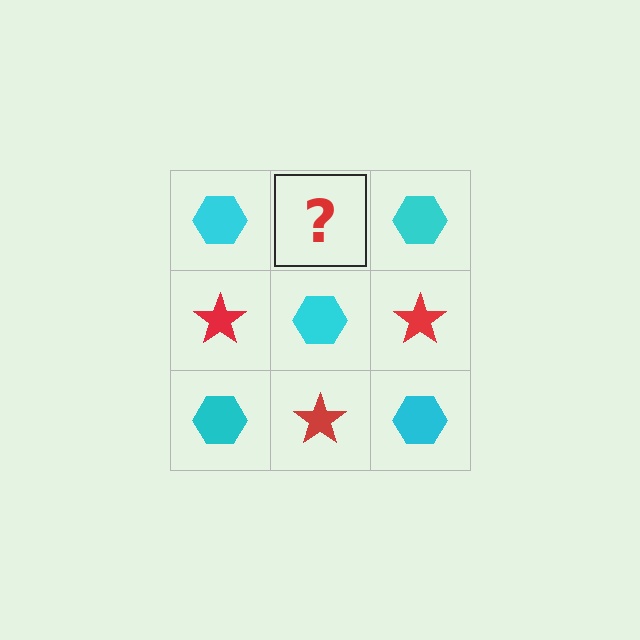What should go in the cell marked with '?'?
The missing cell should contain a red star.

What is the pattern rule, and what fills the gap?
The rule is that it alternates cyan hexagon and red star in a checkerboard pattern. The gap should be filled with a red star.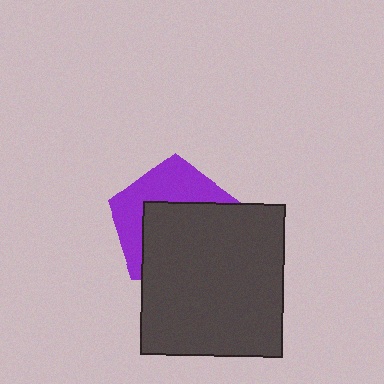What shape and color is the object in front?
The object in front is a dark gray rectangle.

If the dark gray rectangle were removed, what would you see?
You would see the complete purple pentagon.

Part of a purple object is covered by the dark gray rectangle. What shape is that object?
It is a pentagon.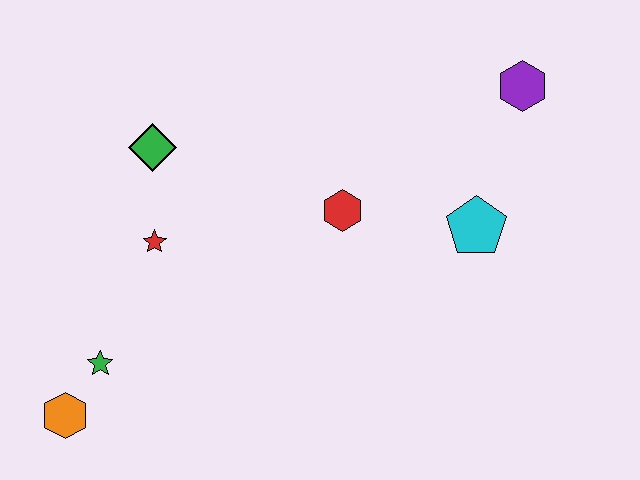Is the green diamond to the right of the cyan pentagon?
No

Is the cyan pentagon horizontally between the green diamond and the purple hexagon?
Yes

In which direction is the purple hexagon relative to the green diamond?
The purple hexagon is to the right of the green diamond.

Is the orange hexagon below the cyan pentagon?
Yes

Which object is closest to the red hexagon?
The cyan pentagon is closest to the red hexagon.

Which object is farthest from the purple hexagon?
The orange hexagon is farthest from the purple hexagon.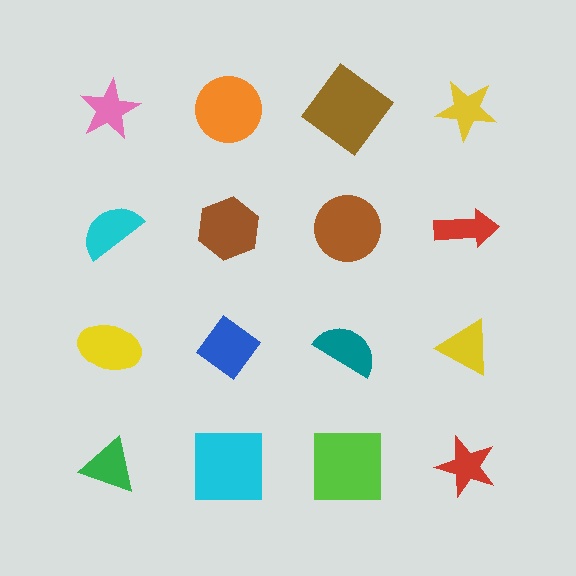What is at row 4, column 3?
A lime square.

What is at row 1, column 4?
A yellow star.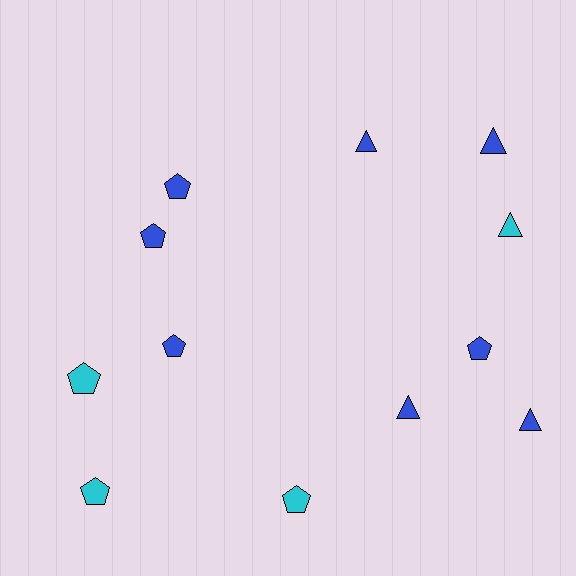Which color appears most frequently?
Blue, with 8 objects.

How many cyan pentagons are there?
There are 3 cyan pentagons.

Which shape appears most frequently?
Pentagon, with 7 objects.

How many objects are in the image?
There are 12 objects.